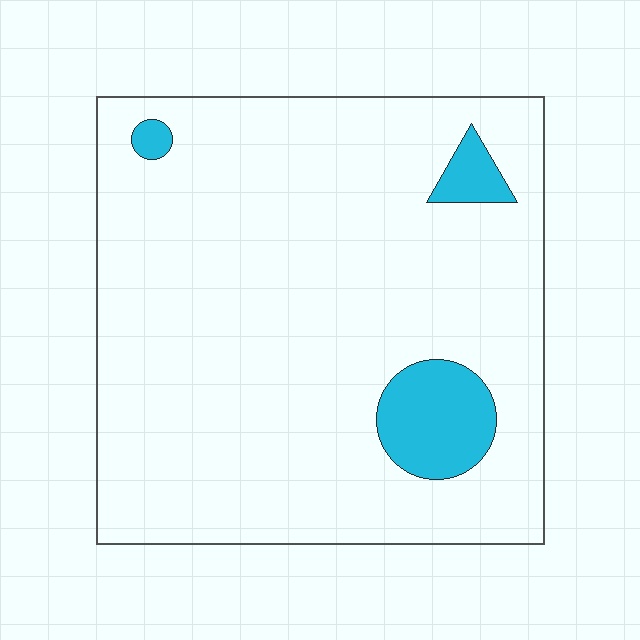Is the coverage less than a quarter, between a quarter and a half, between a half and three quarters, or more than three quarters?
Less than a quarter.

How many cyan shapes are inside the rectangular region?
3.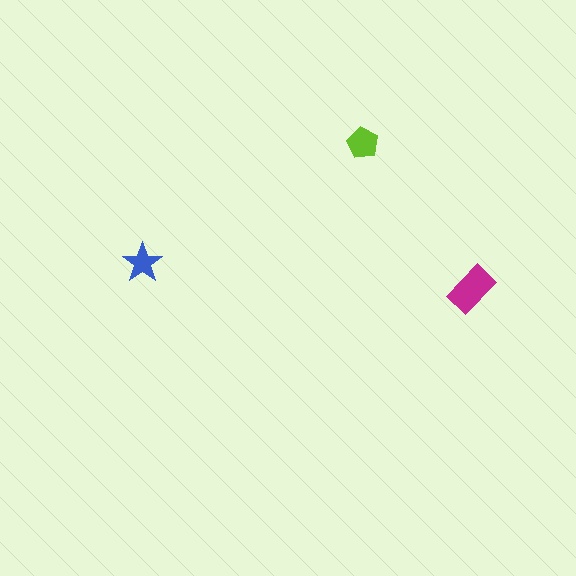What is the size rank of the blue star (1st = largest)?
3rd.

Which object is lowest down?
The magenta rectangle is bottommost.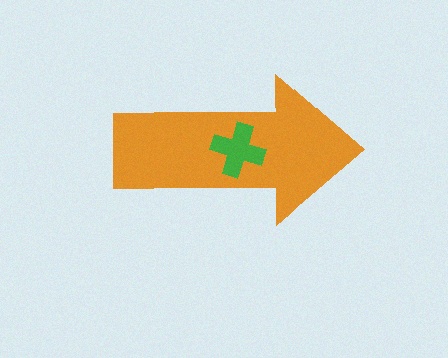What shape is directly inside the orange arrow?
The green cross.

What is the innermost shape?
The green cross.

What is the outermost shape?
The orange arrow.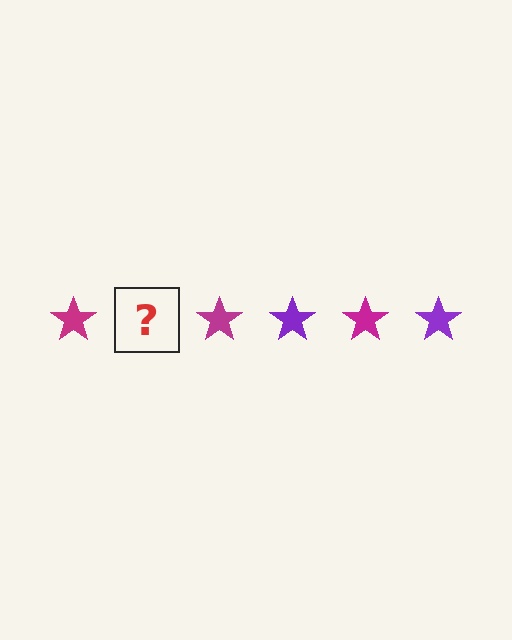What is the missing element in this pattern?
The missing element is a purple star.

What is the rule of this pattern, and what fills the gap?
The rule is that the pattern cycles through magenta, purple stars. The gap should be filled with a purple star.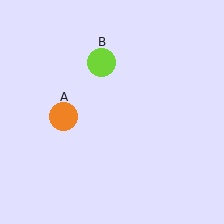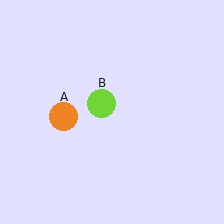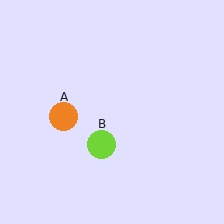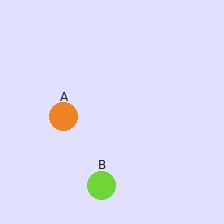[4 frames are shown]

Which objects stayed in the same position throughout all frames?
Orange circle (object A) remained stationary.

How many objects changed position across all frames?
1 object changed position: lime circle (object B).